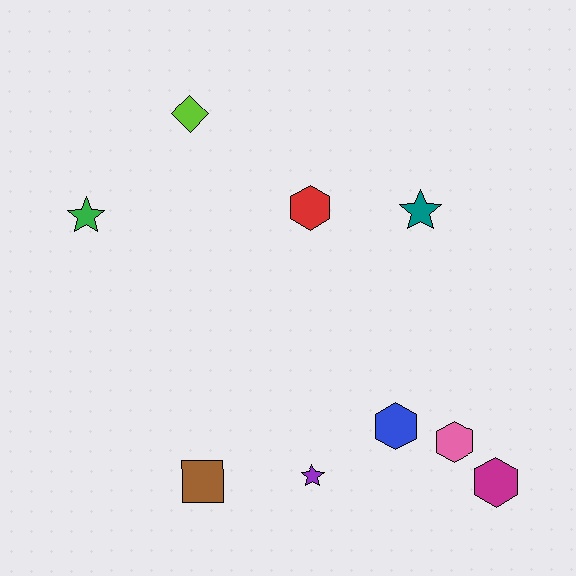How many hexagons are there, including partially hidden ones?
There are 4 hexagons.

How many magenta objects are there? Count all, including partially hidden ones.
There is 1 magenta object.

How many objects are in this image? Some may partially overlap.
There are 9 objects.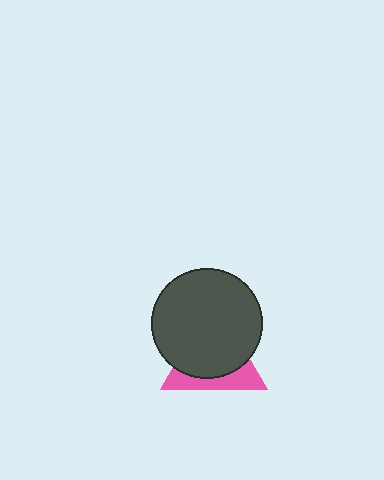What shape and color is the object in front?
The object in front is a dark gray circle.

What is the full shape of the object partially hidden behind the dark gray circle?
The partially hidden object is a pink triangle.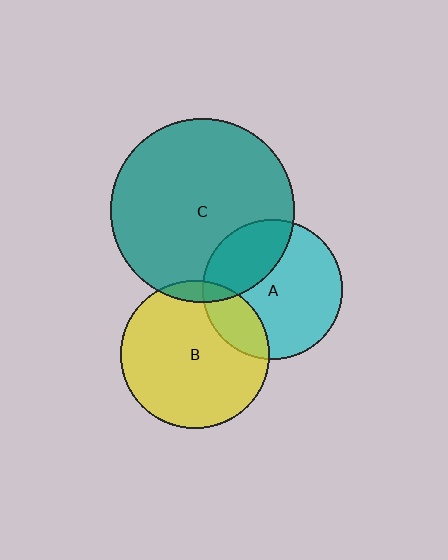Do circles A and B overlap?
Yes.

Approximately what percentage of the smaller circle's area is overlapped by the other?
Approximately 20%.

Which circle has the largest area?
Circle C (teal).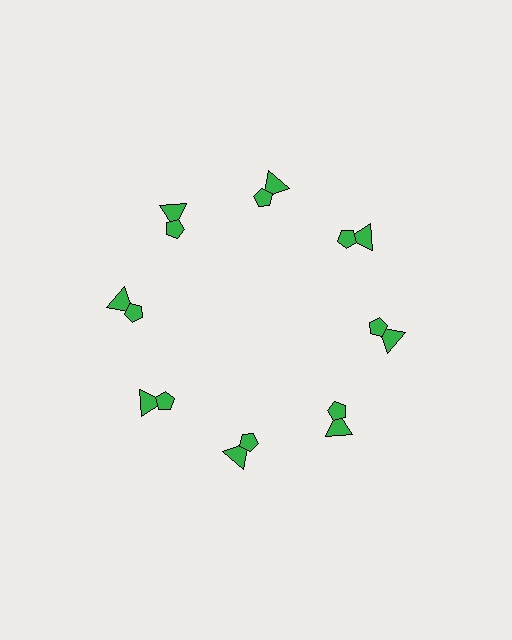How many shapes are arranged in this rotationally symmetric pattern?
There are 16 shapes, arranged in 8 groups of 2.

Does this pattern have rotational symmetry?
Yes, this pattern has 8-fold rotational symmetry. It looks the same after rotating 45 degrees around the center.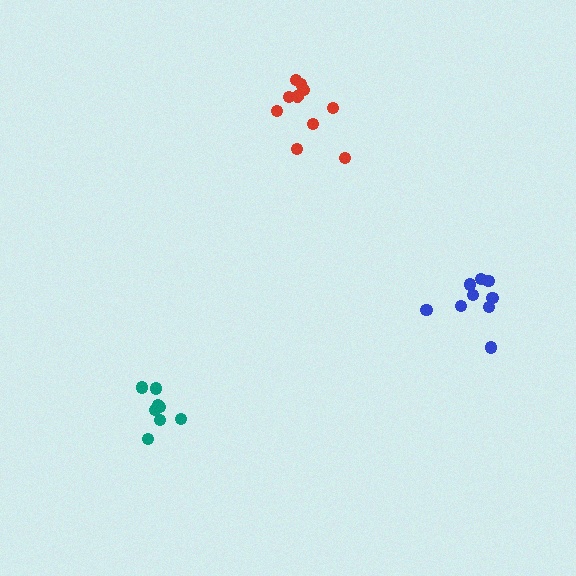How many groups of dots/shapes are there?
There are 3 groups.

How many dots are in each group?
Group 1: 8 dots, Group 2: 9 dots, Group 3: 10 dots (27 total).